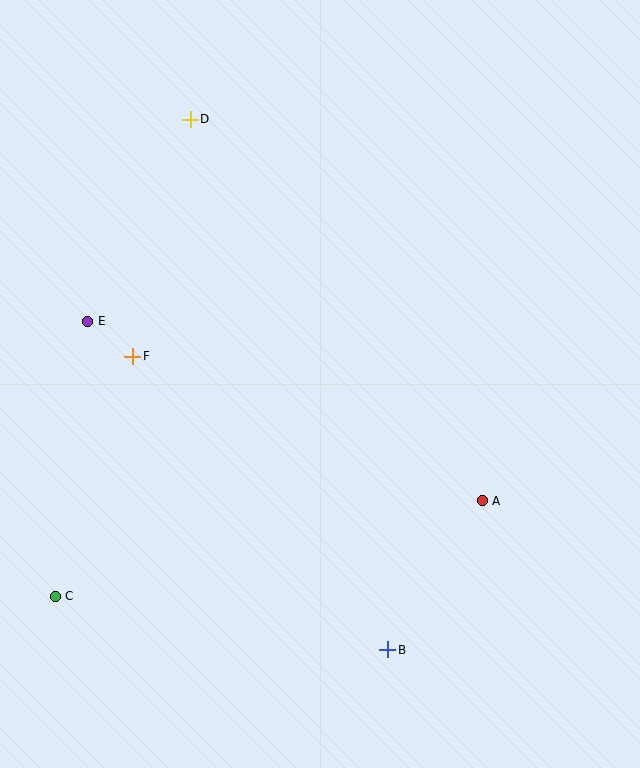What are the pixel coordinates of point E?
Point E is at (88, 321).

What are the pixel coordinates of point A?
Point A is at (482, 501).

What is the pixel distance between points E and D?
The distance between E and D is 227 pixels.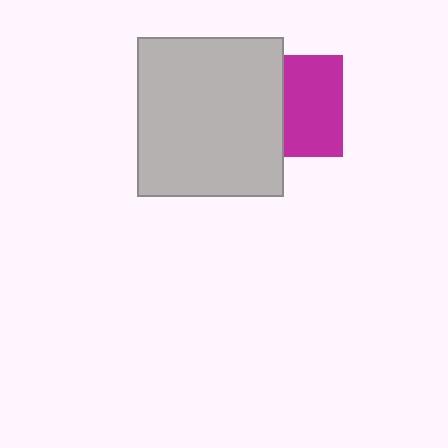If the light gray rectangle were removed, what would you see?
You would see the complete magenta square.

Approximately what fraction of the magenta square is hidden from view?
Roughly 41% of the magenta square is hidden behind the light gray rectangle.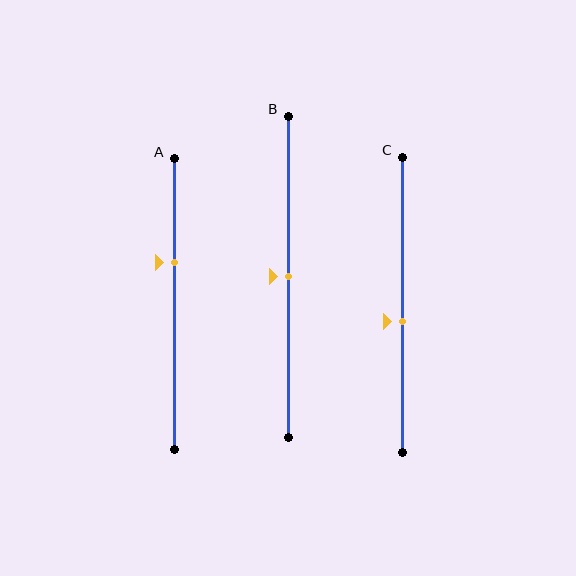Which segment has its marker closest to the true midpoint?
Segment B has its marker closest to the true midpoint.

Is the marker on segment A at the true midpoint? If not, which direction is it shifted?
No, the marker on segment A is shifted upward by about 14% of the segment length.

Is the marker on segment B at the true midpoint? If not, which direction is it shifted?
Yes, the marker on segment B is at the true midpoint.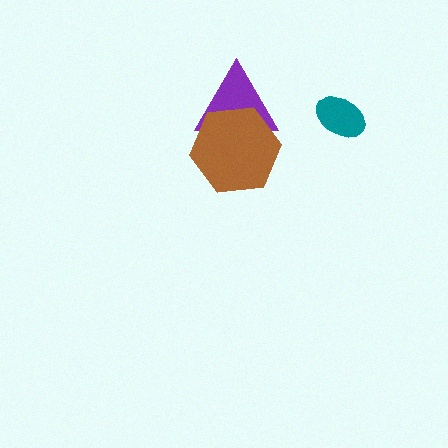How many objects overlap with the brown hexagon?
1 object overlaps with the brown hexagon.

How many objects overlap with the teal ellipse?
0 objects overlap with the teal ellipse.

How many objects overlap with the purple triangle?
1 object overlaps with the purple triangle.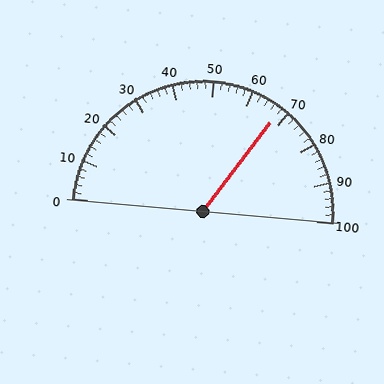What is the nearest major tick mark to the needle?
The nearest major tick mark is 70.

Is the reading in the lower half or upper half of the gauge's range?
The reading is in the upper half of the range (0 to 100).